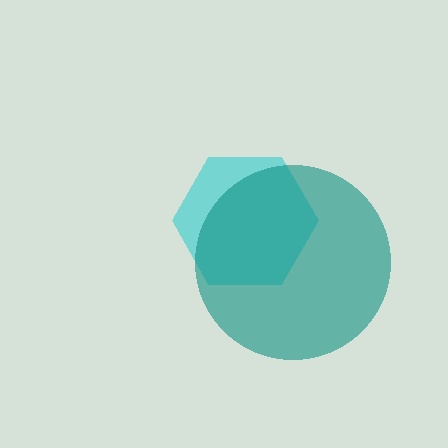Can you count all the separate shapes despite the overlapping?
Yes, there are 2 separate shapes.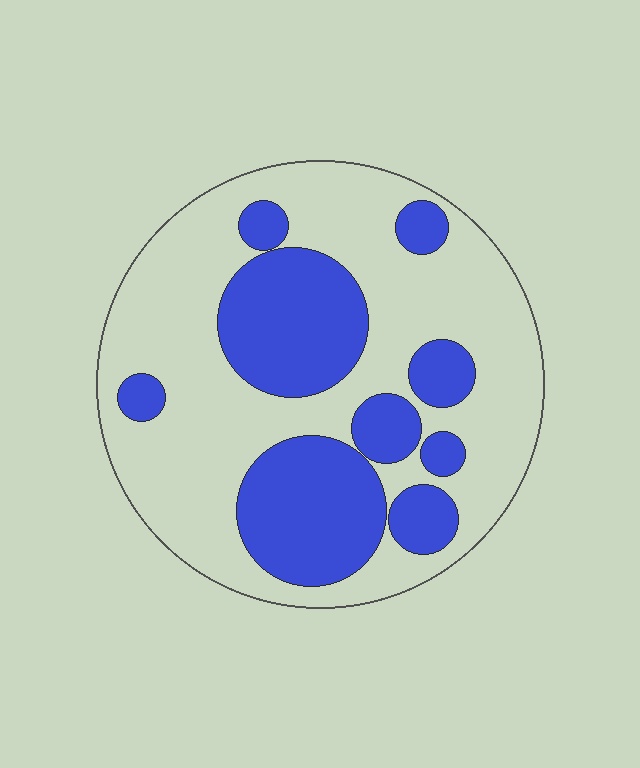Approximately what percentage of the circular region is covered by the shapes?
Approximately 35%.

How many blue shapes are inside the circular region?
9.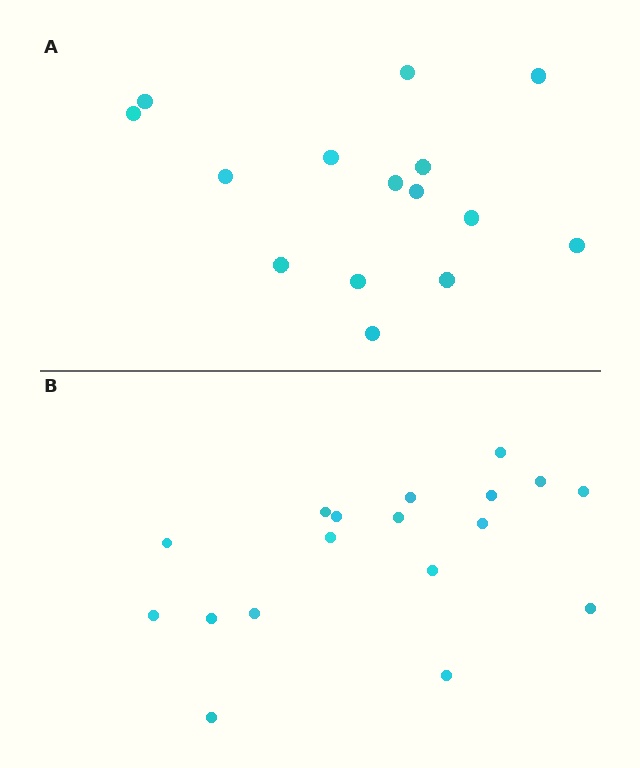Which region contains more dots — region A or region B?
Region B (the bottom region) has more dots.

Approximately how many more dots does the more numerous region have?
Region B has just a few more — roughly 2 or 3 more dots than region A.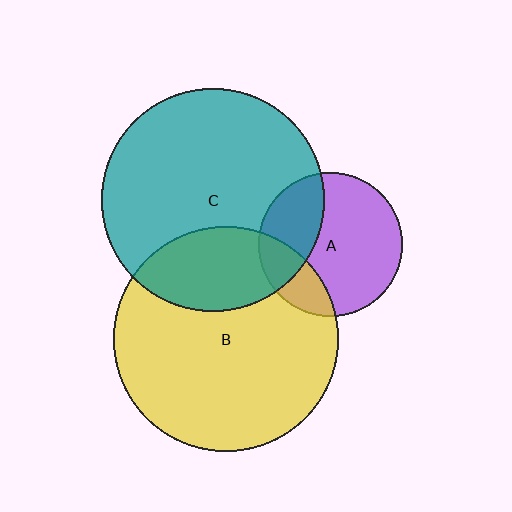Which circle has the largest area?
Circle B (yellow).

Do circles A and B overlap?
Yes.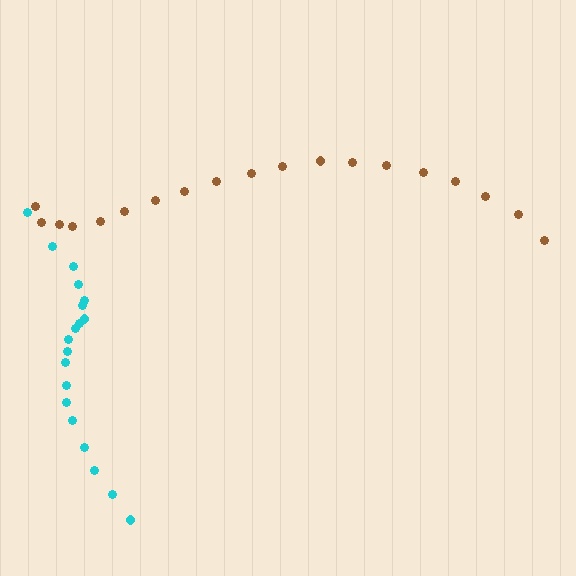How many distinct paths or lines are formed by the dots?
There are 2 distinct paths.